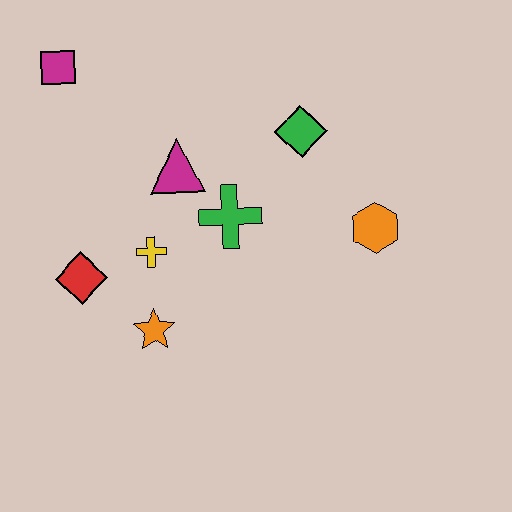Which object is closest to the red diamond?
The yellow cross is closest to the red diamond.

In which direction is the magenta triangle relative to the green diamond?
The magenta triangle is to the left of the green diamond.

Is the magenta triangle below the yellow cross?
No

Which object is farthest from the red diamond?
The orange hexagon is farthest from the red diamond.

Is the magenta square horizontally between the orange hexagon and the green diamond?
No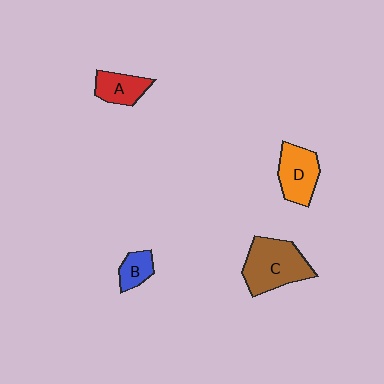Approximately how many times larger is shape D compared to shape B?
Approximately 1.9 times.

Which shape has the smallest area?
Shape B (blue).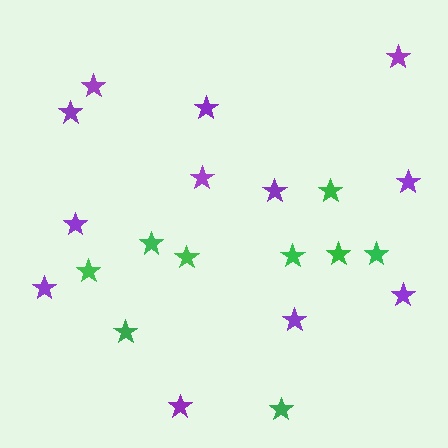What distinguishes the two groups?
There are 2 groups: one group of green stars (9) and one group of purple stars (12).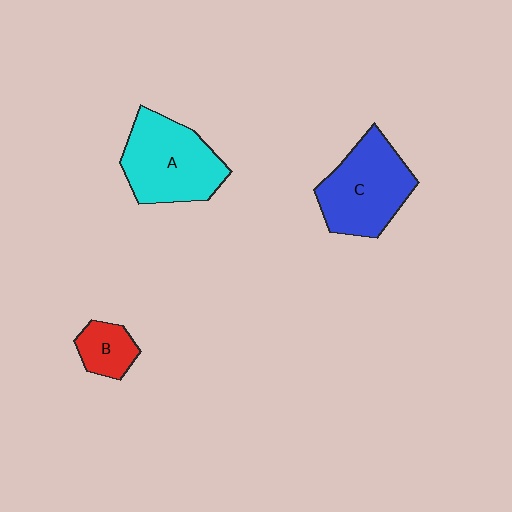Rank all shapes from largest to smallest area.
From largest to smallest: A (cyan), C (blue), B (red).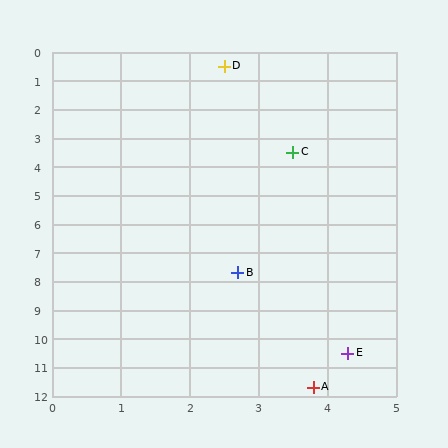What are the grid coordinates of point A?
Point A is at approximately (3.8, 11.7).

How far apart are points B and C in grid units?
Points B and C are about 4.3 grid units apart.